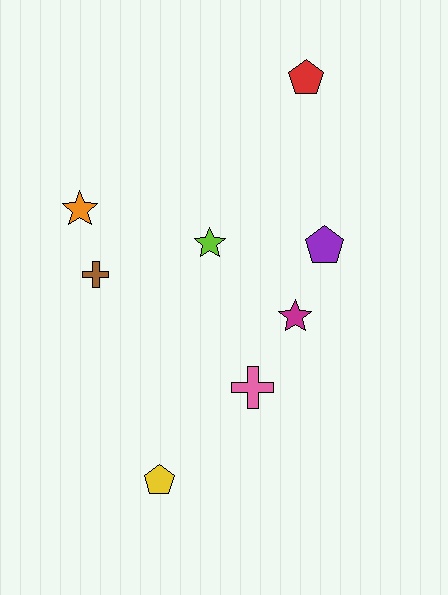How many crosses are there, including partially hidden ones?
There are 2 crosses.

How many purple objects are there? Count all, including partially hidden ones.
There is 1 purple object.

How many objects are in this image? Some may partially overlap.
There are 8 objects.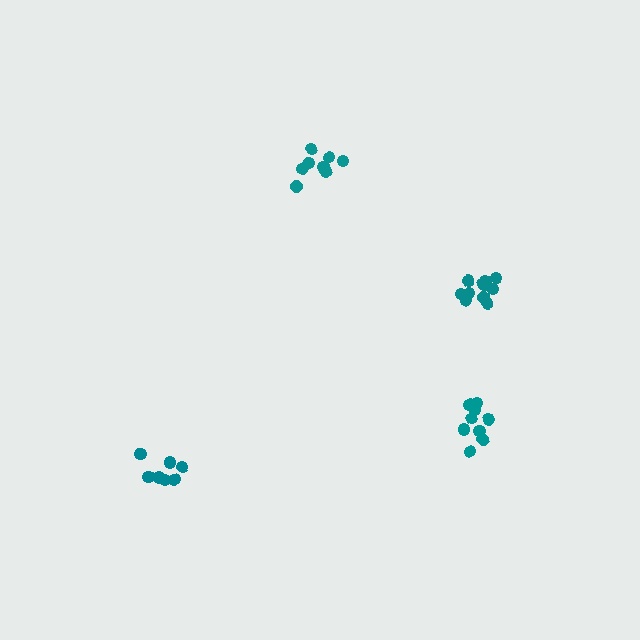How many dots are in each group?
Group 1: 11 dots, Group 2: 8 dots, Group 3: 7 dots, Group 4: 9 dots (35 total).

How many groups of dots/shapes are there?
There are 4 groups.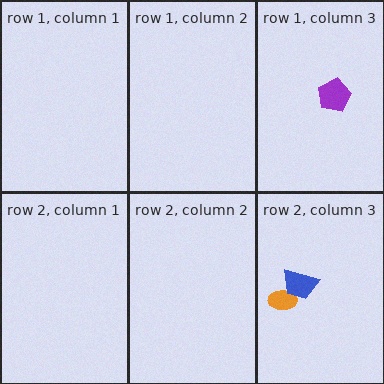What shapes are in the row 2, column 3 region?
The orange ellipse, the blue trapezoid.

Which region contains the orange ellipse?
The row 2, column 3 region.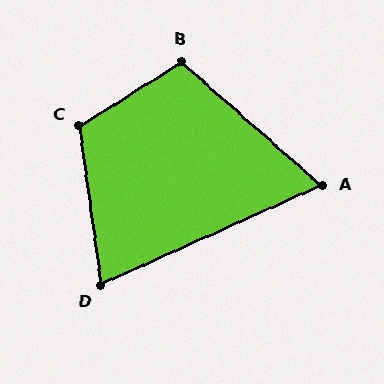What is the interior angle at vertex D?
Approximately 73 degrees (acute).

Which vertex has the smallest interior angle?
A, at approximately 66 degrees.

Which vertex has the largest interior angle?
C, at approximately 114 degrees.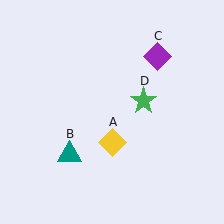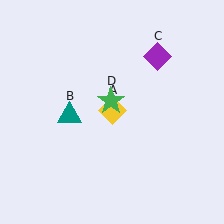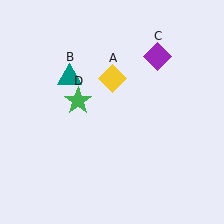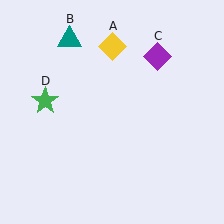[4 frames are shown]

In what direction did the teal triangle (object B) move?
The teal triangle (object B) moved up.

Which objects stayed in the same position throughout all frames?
Purple diamond (object C) remained stationary.